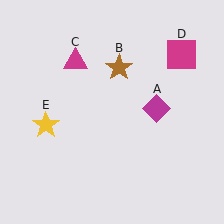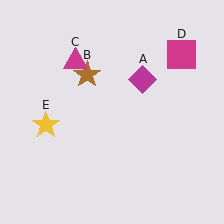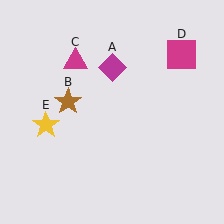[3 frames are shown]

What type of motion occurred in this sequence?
The magenta diamond (object A), brown star (object B) rotated counterclockwise around the center of the scene.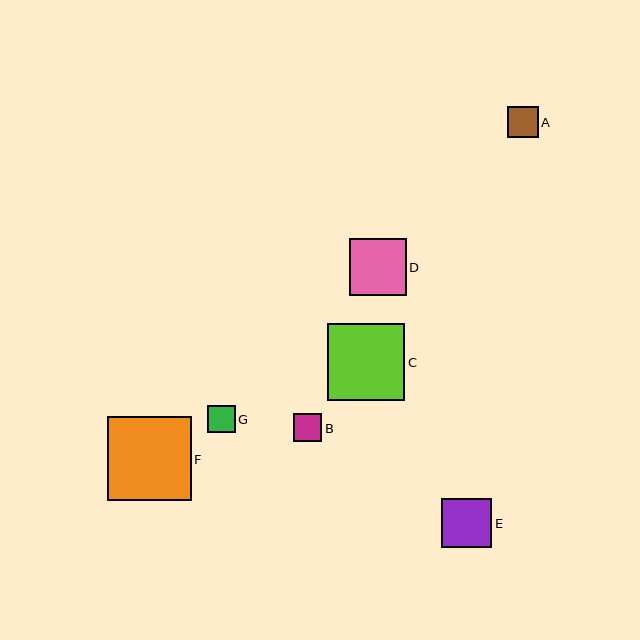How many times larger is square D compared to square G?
Square D is approximately 2.0 times the size of square G.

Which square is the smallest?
Square B is the smallest with a size of approximately 28 pixels.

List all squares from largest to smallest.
From largest to smallest: F, C, D, E, A, G, B.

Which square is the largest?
Square F is the largest with a size of approximately 84 pixels.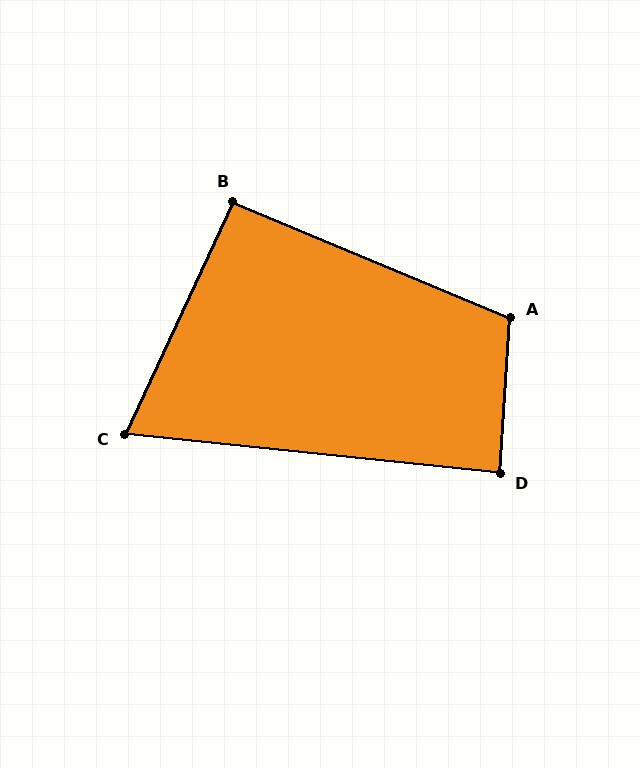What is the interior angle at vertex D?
Approximately 88 degrees (approximately right).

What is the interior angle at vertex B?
Approximately 92 degrees (approximately right).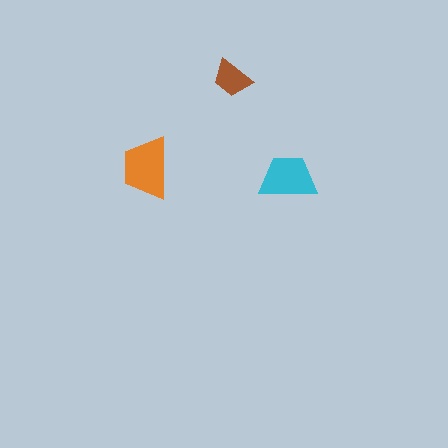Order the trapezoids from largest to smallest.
the orange one, the cyan one, the brown one.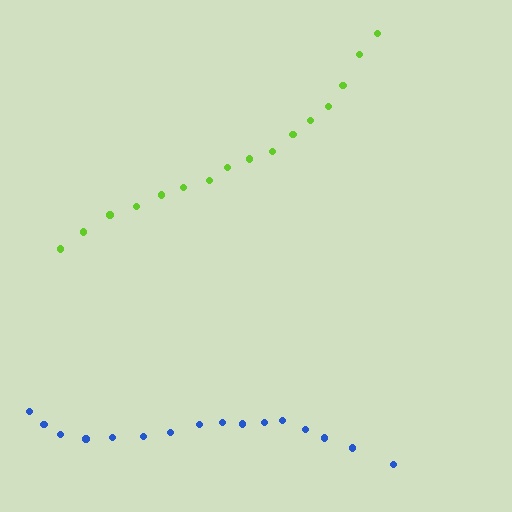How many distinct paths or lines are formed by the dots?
There are 2 distinct paths.